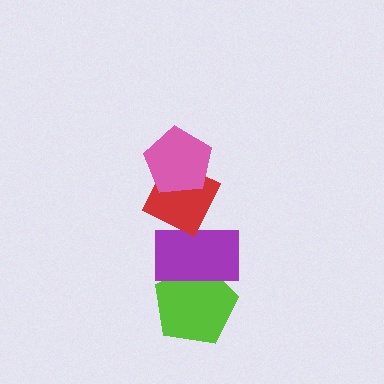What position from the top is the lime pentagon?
The lime pentagon is 4th from the top.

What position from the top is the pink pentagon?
The pink pentagon is 1st from the top.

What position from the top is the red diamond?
The red diamond is 2nd from the top.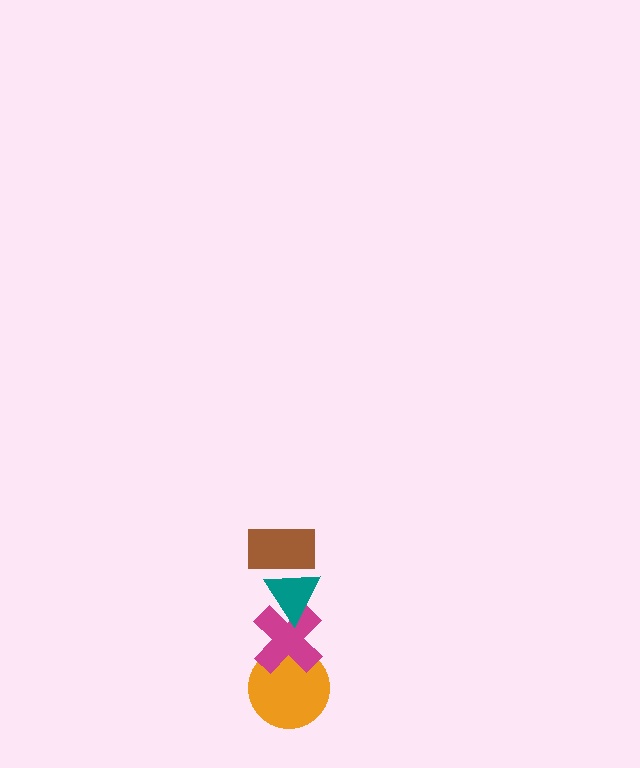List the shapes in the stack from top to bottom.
From top to bottom: the brown rectangle, the teal triangle, the magenta cross, the orange circle.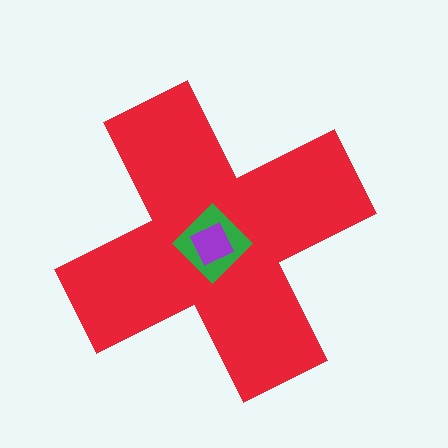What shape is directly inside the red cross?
The green diamond.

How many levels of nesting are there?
3.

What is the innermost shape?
The purple square.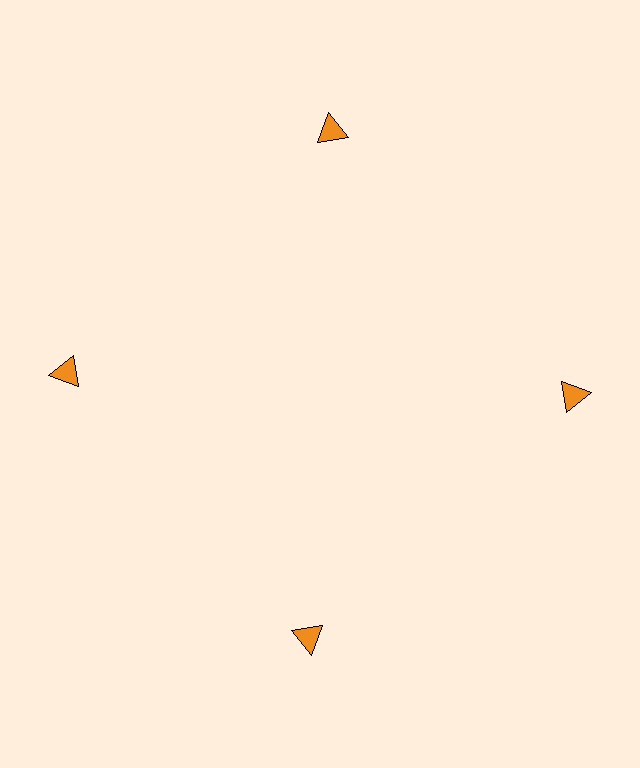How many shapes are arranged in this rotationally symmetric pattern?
There are 4 shapes, arranged in 4 groups of 1.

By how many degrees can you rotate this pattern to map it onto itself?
The pattern maps onto itself every 90 degrees of rotation.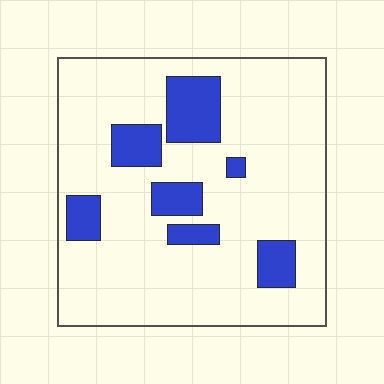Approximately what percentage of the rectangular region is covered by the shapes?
Approximately 15%.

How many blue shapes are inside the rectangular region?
7.